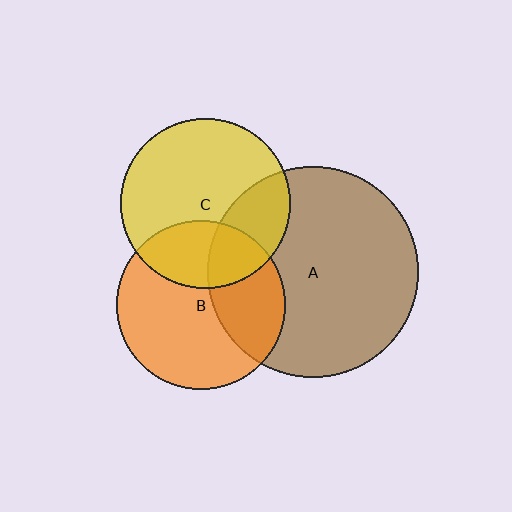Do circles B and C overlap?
Yes.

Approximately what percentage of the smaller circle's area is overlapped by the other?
Approximately 30%.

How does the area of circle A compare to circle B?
Approximately 1.6 times.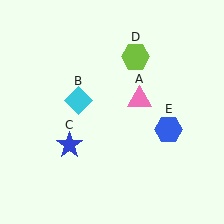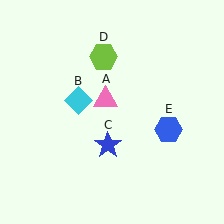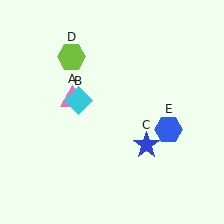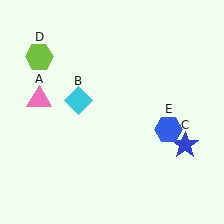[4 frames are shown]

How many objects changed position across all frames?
3 objects changed position: pink triangle (object A), blue star (object C), lime hexagon (object D).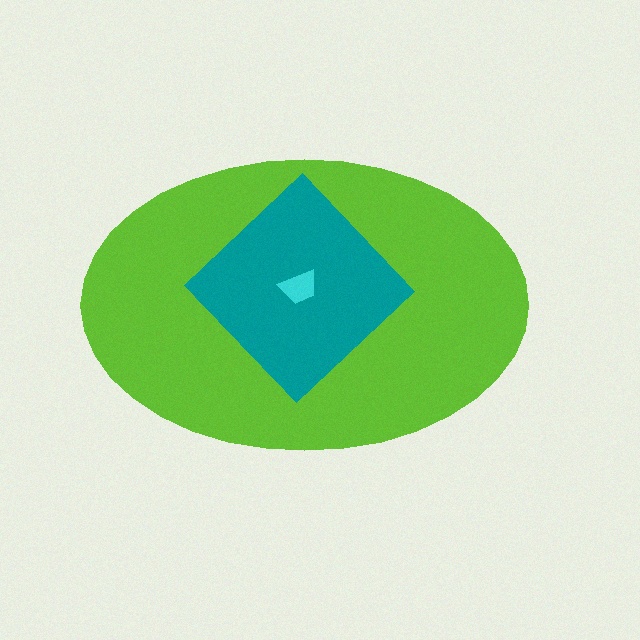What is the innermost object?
The cyan trapezoid.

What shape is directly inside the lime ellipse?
The teal diamond.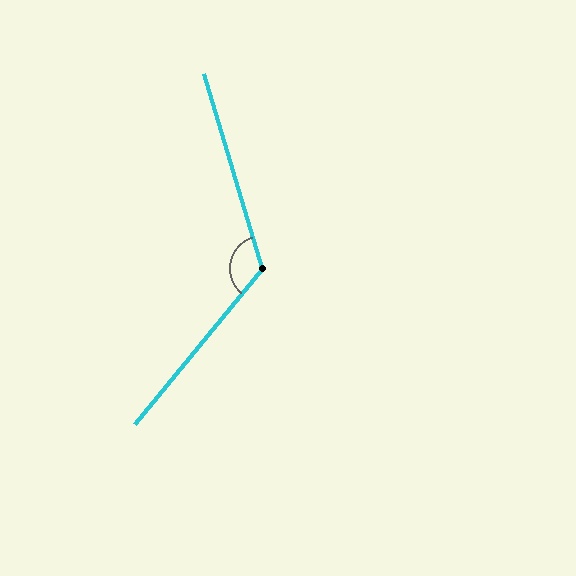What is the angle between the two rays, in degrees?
Approximately 124 degrees.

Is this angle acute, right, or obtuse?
It is obtuse.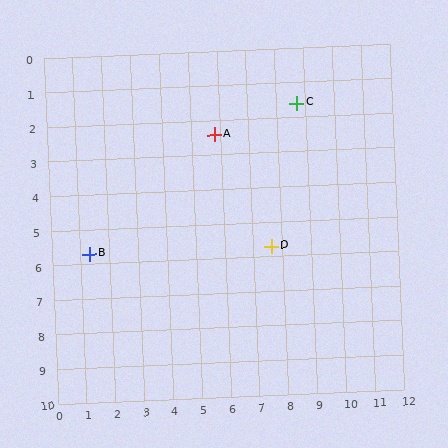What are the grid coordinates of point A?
Point A is at approximately (5.8, 2.4).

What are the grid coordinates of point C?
Point C is at approximately (8.7, 1.6).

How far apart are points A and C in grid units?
Points A and C are about 3.0 grid units apart.